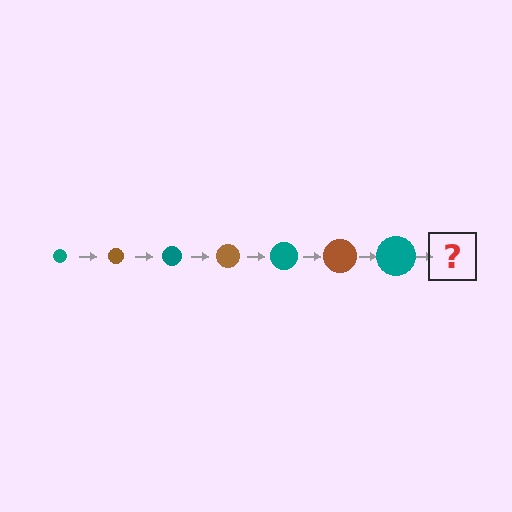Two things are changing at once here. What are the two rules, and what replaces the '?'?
The two rules are that the circle grows larger each step and the color cycles through teal and brown. The '?' should be a brown circle, larger than the previous one.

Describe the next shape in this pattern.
It should be a brown circle, larger than the previous one.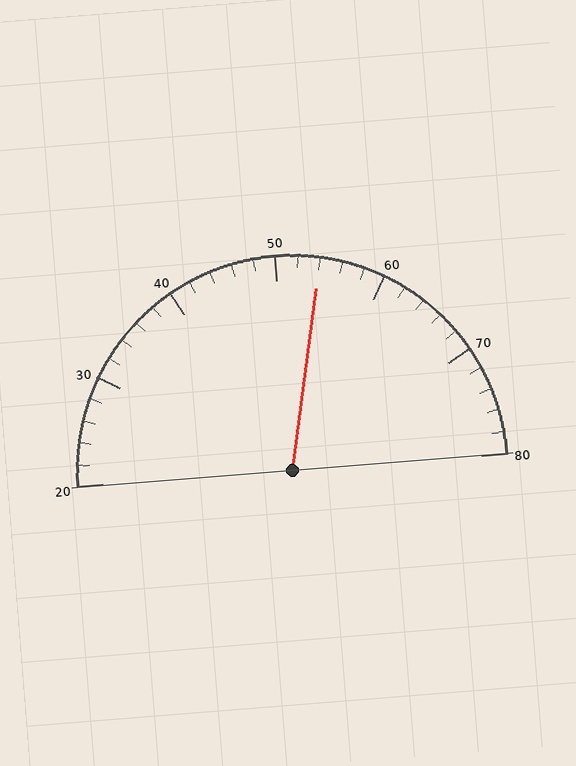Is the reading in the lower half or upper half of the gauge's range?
The reading is in the upper half of the range (20 to 80).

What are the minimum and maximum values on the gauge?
The gauge ranges from 20 to 80.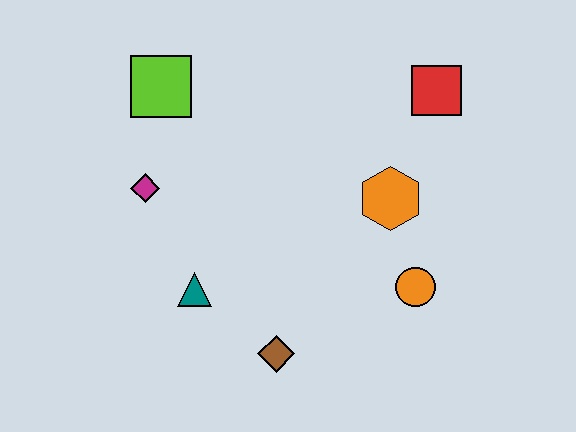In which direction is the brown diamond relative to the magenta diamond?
The brown diamond is below the magenta diamond.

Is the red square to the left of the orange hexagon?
No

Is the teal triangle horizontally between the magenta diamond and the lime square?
No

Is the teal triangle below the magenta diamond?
Yes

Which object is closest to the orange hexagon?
The orange circle is closest to the orange hexagon.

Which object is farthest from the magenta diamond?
The red square is farthest from the magenta diamond.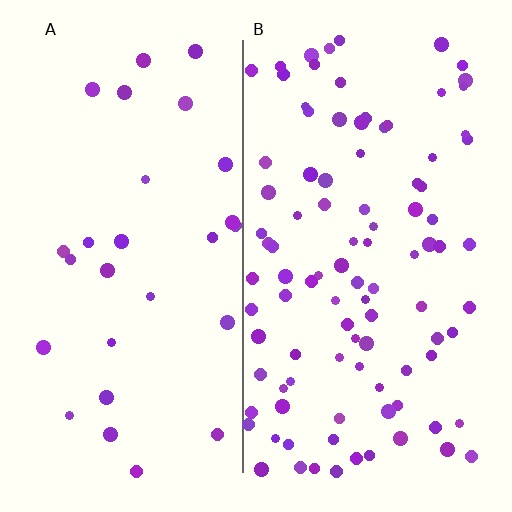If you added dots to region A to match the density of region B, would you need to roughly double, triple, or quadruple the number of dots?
Approximately triple.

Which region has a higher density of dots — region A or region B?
B (the right).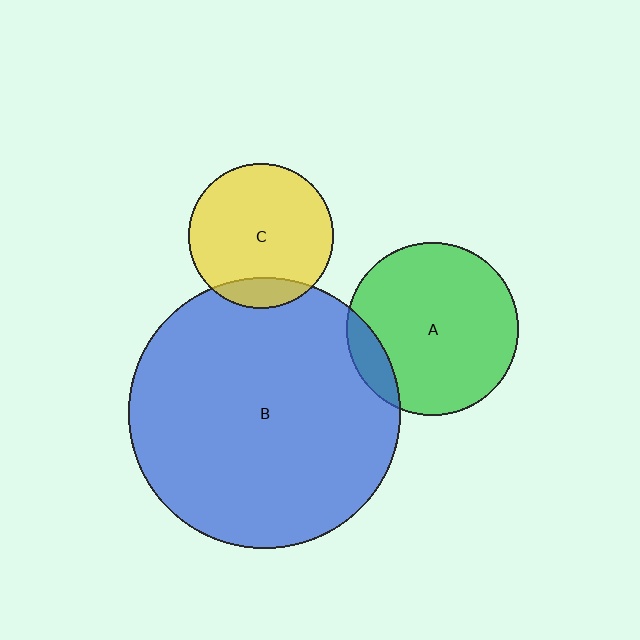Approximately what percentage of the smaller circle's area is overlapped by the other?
Approximately 10%.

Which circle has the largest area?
Circle B (blue).